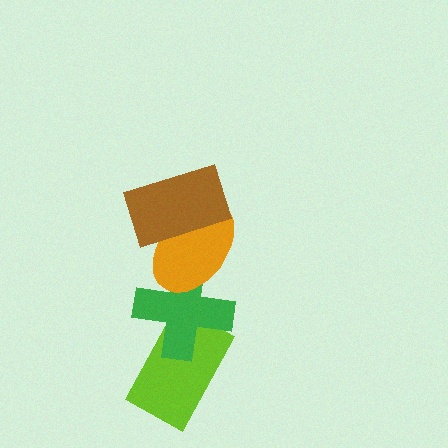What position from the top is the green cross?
The green cross is 3rd from the top.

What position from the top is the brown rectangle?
The brown rectangle is 1st from the top.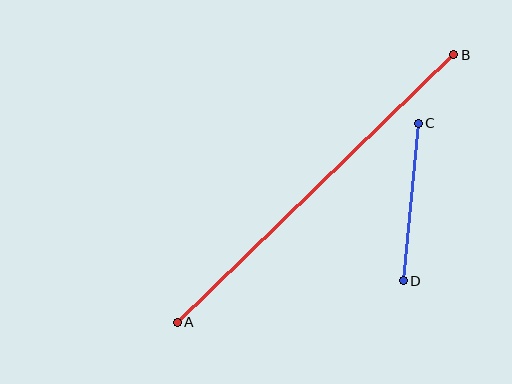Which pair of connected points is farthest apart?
Points A and B are farthest apart.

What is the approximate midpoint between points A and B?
The midpoint is at approximately (316, 188) pixels.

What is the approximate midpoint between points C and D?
The midpoint is at approximately (411, 202) pixels.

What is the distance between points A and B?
The distance is approximately 385 pixels.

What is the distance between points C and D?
The distance is approximately 158 pixels.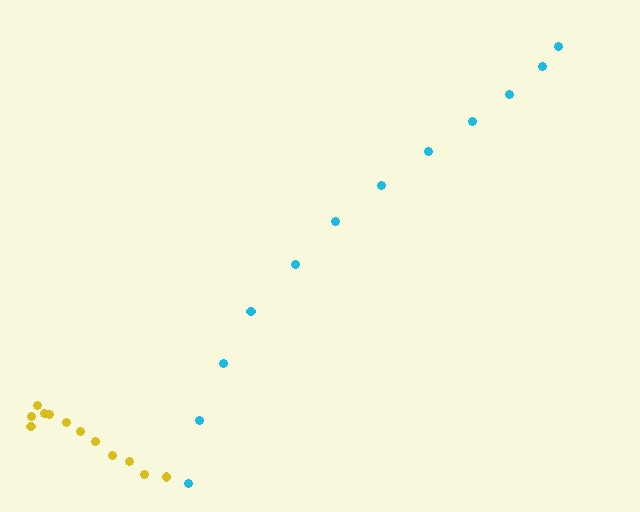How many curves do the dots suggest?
There are 2 distinct paths.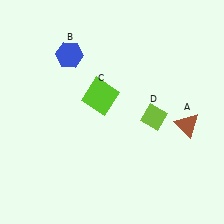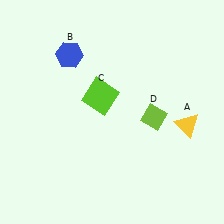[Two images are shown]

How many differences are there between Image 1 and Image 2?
There is 1 difference between the two images.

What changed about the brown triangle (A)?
In Image 1, A is brown. In Image 2, it changed to yellow.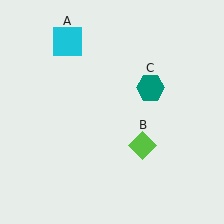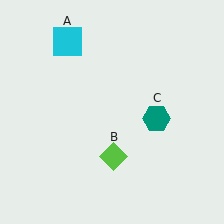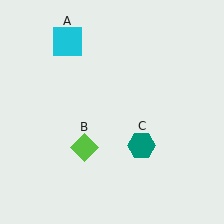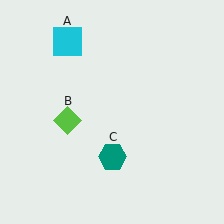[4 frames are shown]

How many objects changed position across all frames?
2 objects changed position: lime diamond (object B), teal hexagon (object C).